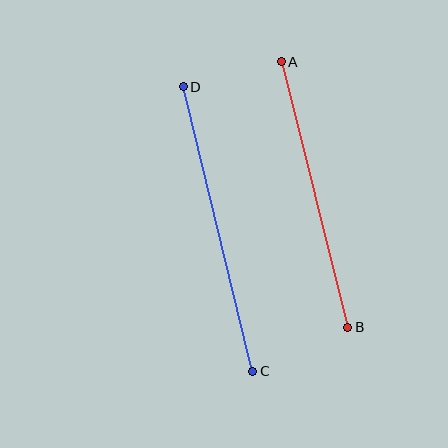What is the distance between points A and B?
The distance is approximately 273 pixels.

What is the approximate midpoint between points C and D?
The midpoint is at approximately (218, 229) pixels.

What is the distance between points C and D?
The distance is approximately 293 pixels.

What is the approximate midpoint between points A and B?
The midpoint is at approximately (315, 194) pixels.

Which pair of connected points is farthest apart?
Points C and D are farthest apart.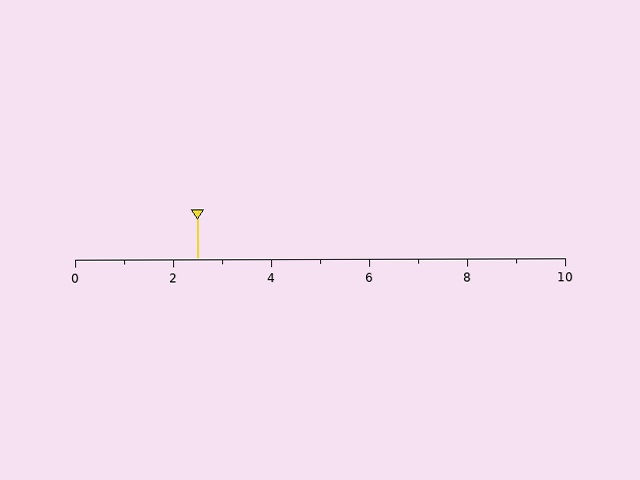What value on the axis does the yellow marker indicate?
The marker indicates approximately 2.5.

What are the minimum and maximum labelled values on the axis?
The axis runs from 0 to 10.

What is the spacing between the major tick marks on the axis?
The major ticks are spaced 2 apart.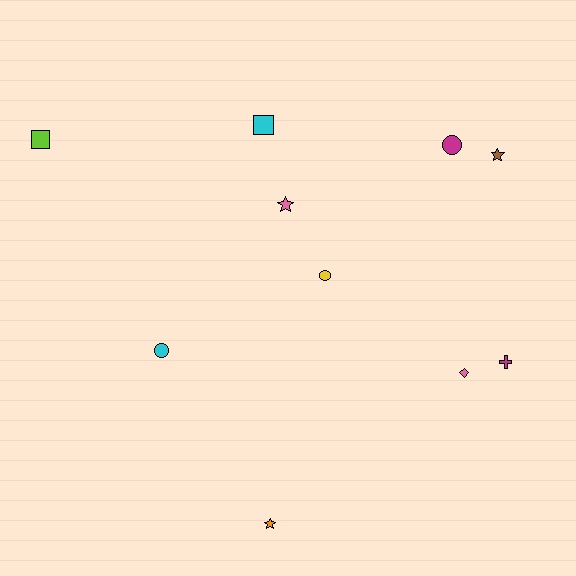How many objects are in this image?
There are 10 objects.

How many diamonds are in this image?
There is 1 diamond.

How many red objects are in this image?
There are no red objects.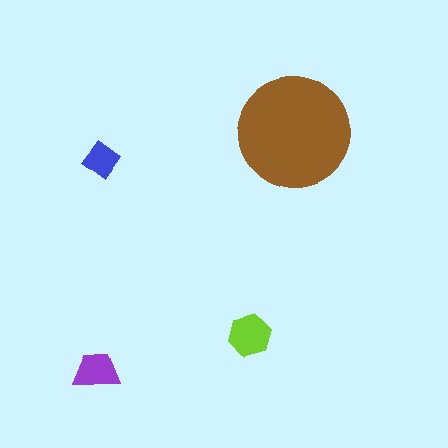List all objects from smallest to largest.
The blue diamond, the purple trapezoid, the lime hexagon, the brown circle.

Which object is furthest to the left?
The purple trapezoid is leftmost.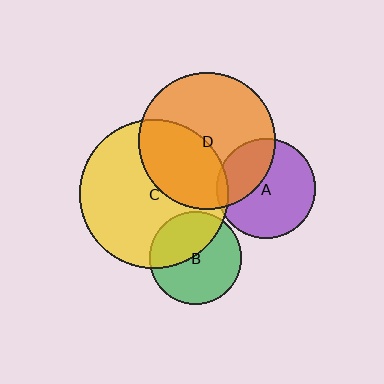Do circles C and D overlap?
Yes.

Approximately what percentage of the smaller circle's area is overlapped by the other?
Approximately 40%.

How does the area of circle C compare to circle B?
Approximately 2.6 times.